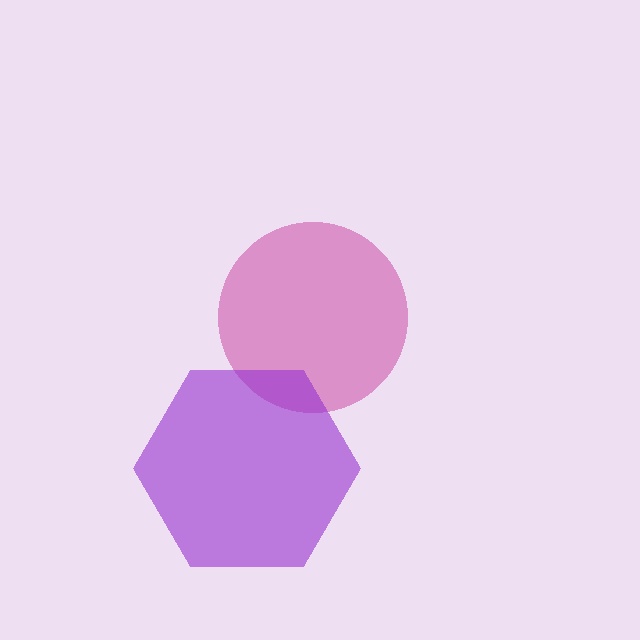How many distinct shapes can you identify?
There are 2 distinct shapes: a magenta circle, a purple hexagon.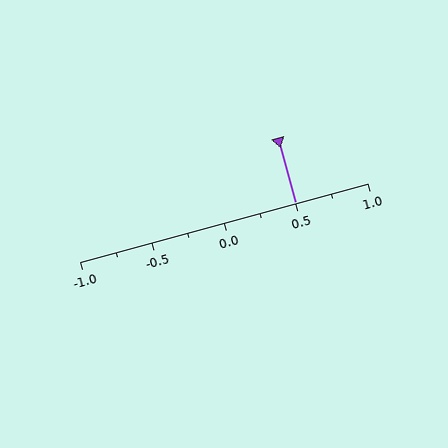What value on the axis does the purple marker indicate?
The marker indicates approximately 0.5.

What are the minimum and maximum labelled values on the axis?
The axis runs from -1.0 to 1.0.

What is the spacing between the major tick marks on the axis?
The major ticks are spaced 0.5 apart.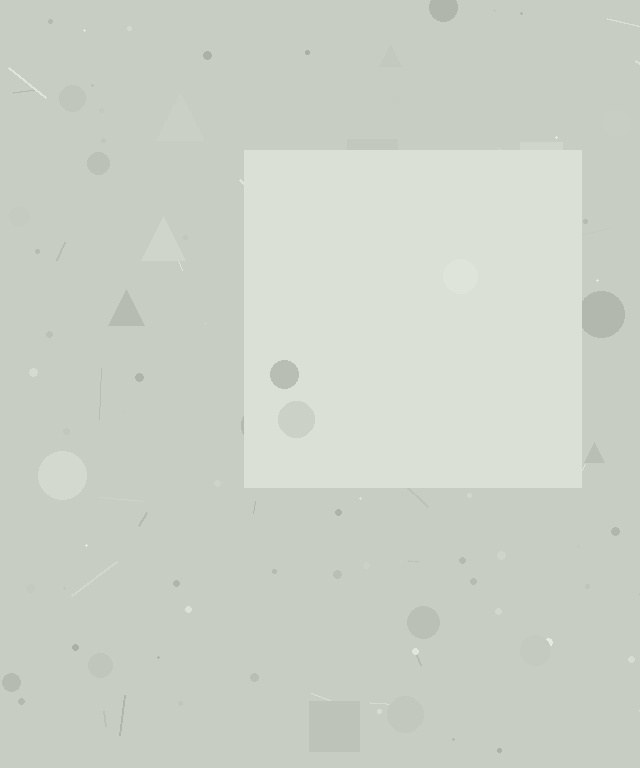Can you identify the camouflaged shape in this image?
The camouflaged shape is a square.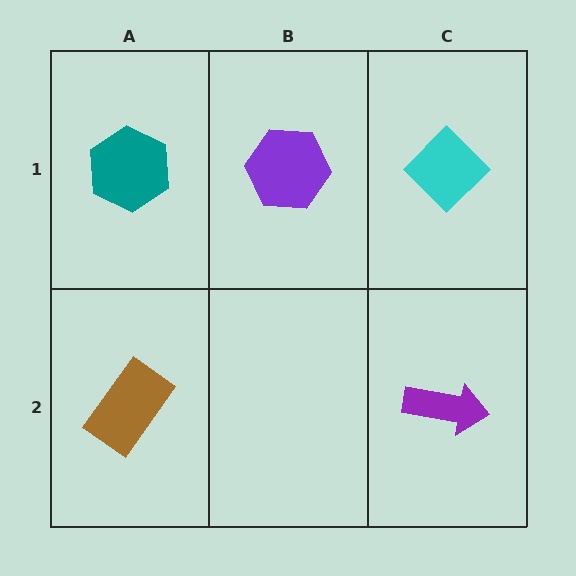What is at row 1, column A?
A teal hexagon.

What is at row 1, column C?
A cyan diamond.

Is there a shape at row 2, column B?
No, that cell is empty.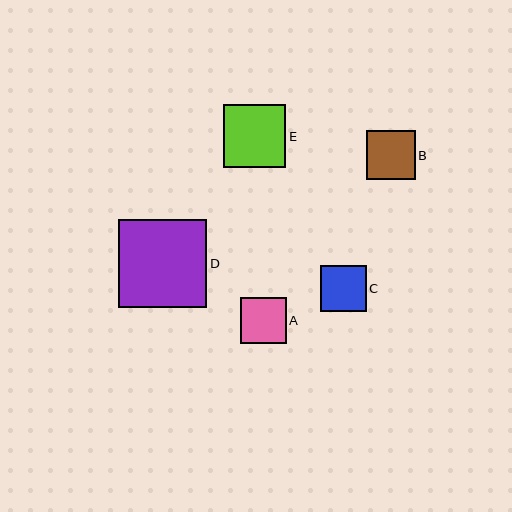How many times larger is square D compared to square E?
Square D is approximately 1.4 times the size of square E.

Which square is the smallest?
Square C is the smallest with a size of approximately 45 pixels.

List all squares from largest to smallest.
From largest to smallest: D, E, B, A, C.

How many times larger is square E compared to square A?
Square E is approximately 1.4 times the size of square A.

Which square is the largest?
Square D is the largest with a size of approximately 88 pixels.